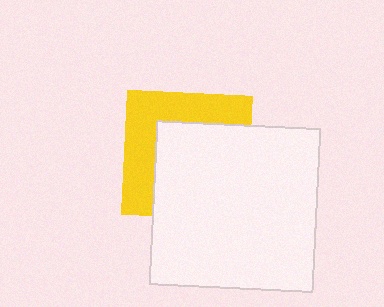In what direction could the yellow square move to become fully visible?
The yellow square could move toward the upper-left. That would shift it out from behind the white square entirely.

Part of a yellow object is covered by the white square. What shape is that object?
It is a square.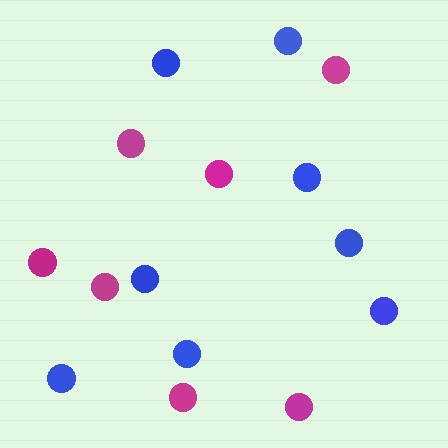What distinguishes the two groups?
There are 2 groups: one group of magenta circles (7) and one group of blue circles (8).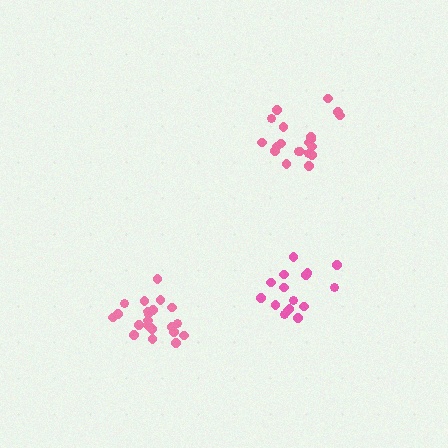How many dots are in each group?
Group 1: 21 dots, Group 2: 20 dots, Group 3: 16 dots (57 total).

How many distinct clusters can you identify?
There are 3 distinct clusters.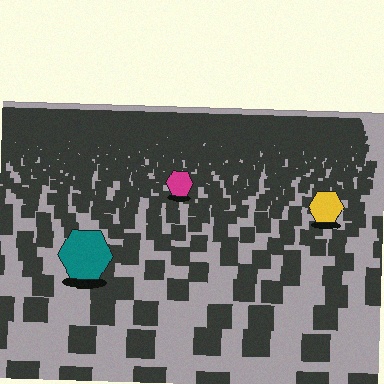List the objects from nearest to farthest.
From nearest to farthest: the teal hexagon, the yellow hexagon, the magenta hexagon.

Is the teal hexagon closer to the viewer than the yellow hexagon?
Yes. The teal hexagon is closer — you can tell from the texture gradient: the ground texture is coarser near it.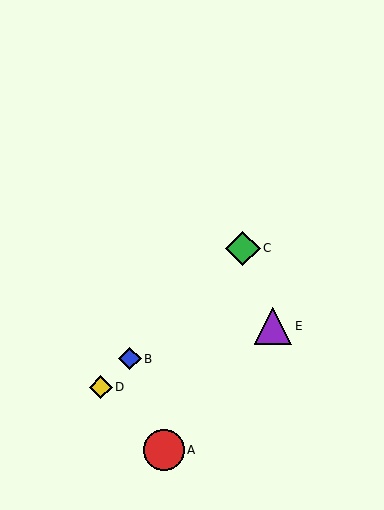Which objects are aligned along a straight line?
Objects B, C, D are aligned along a straight line.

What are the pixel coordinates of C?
Object C is at (243, 248).